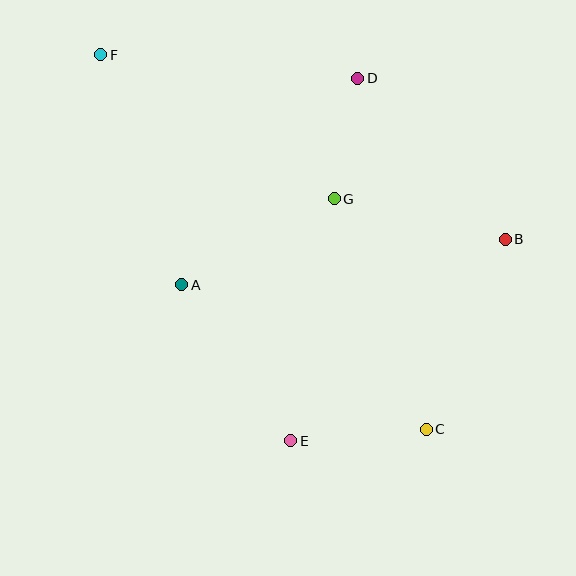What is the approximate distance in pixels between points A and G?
The distance between A and G is approximately 175 pixels.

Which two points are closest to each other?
Points D and G are closest to each other.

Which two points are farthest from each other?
Points C and F are farthest from each other.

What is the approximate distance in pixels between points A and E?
The distance between A and E is approximately 191 pixels.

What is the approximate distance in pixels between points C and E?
The distance between C and E is approximately 136 pixels.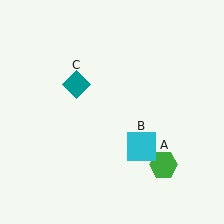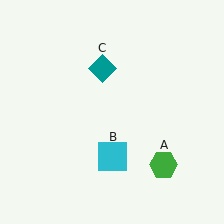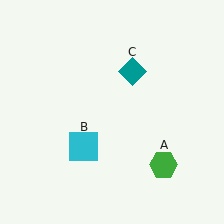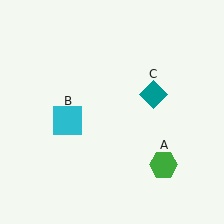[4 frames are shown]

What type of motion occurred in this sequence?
The cyan square (object B), teal diamond (object C) rotated clockwise around the center of the scene.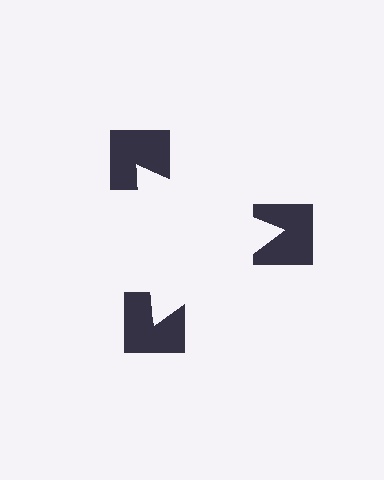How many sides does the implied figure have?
3 sides.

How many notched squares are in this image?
There are 3 — one at each vertex of the illusory triangle.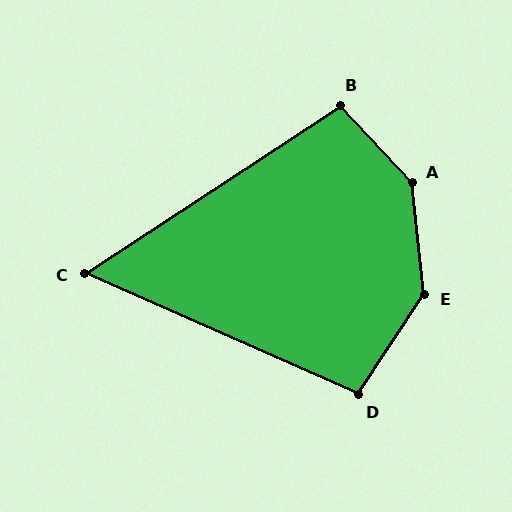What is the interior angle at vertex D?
Approximately 99 degrees (obtuse).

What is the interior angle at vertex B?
Approximately 100 degrees (obtuse).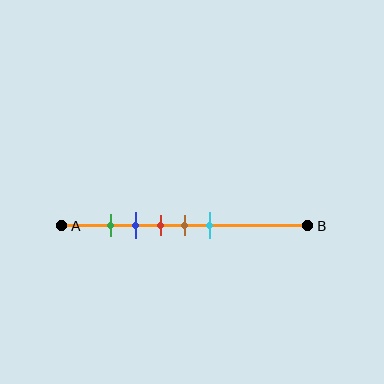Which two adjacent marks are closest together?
The green and blue marks are the closest adjacent pair.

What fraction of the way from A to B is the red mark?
The red mark is approximately 40% (0.4) of the way from A to B.